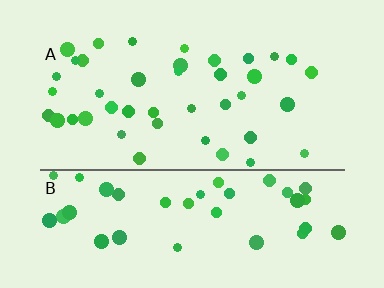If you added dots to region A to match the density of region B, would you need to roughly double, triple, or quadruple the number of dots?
Approximately double.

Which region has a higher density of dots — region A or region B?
B (the bottom).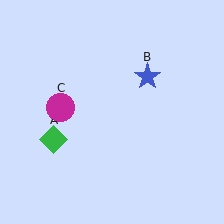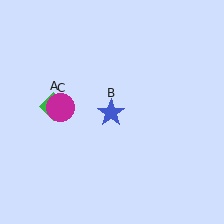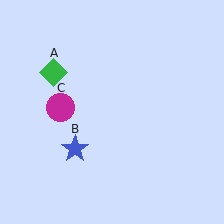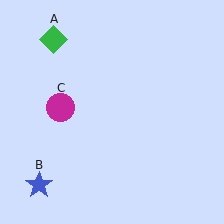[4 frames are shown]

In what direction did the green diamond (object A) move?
The green diamond (object A) moved up.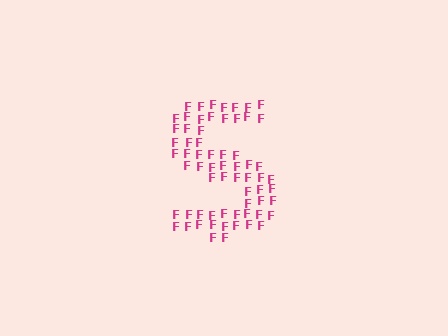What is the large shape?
The large shape is the letter S.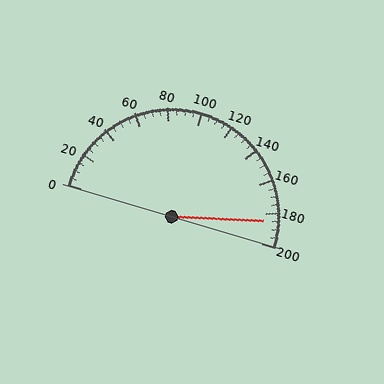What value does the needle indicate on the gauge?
The needle indicates approximately 185.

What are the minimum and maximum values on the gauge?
The gauge ranges from 0 to 200.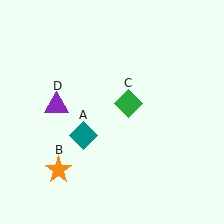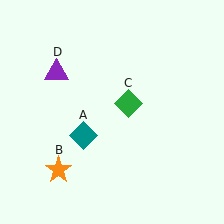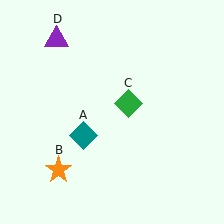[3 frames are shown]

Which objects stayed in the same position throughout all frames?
Teal diamond (object A) and orange star (object B) and green diamond (object C) remained stationary.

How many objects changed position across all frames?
1 object changed position: purple triangle (object D).